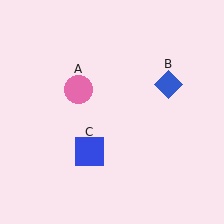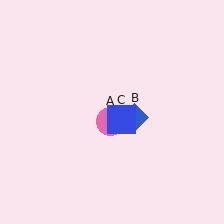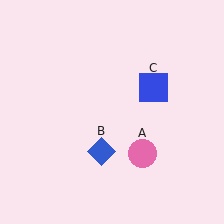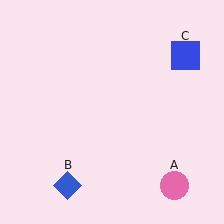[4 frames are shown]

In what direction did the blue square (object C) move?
The blue square (object C) moved up and to the right.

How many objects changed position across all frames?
3 objects changed position: pink circle (object A), blue diamond (object B), blue square (object C).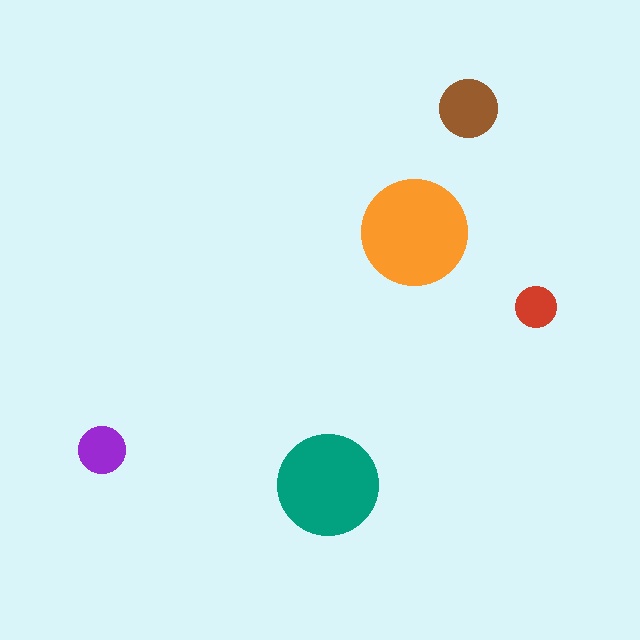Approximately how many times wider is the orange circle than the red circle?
About 2.5 times wider.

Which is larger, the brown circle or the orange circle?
The orange one.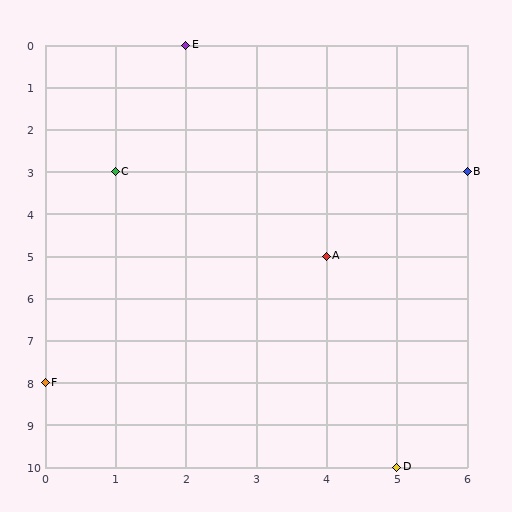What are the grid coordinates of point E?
Point E is at grid coordinates (2, 0).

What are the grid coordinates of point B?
Point B is at grid coordinates (6, 3).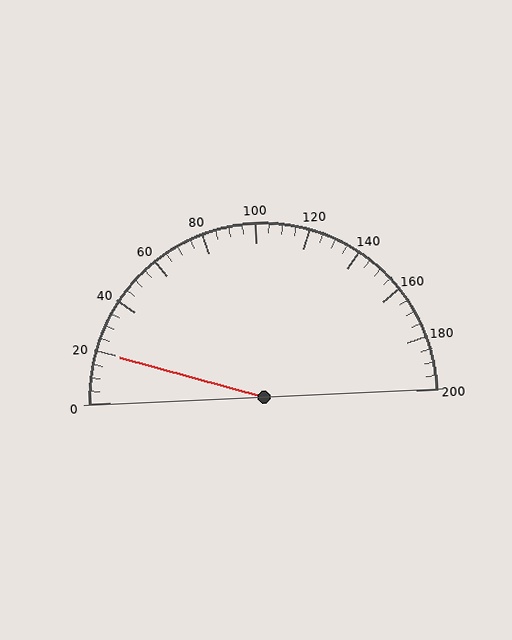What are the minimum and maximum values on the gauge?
The gauge ranges from 0 to 200.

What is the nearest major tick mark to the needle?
The nearest major tick mark is 20.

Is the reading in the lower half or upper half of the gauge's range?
The reading is in the lower half of the range (0 to 200).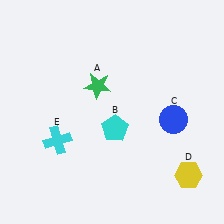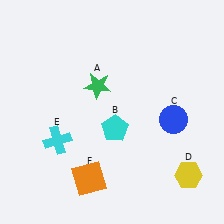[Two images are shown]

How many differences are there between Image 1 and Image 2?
There is 1 difference between the two images.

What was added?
An orange square (F) was added in Image 2.